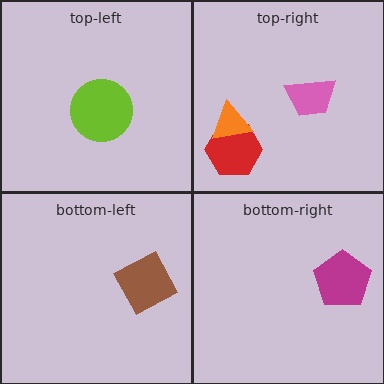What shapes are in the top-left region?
The lime circle.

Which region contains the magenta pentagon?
The bottom-right region.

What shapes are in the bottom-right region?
The magenta pentagon.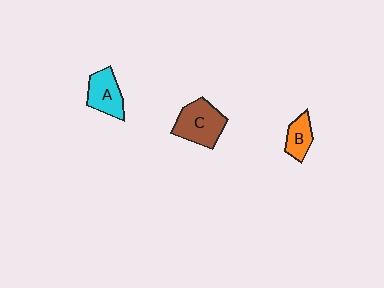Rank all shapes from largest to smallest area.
From largest to smallest: C (brown), A (cyan), B (orange).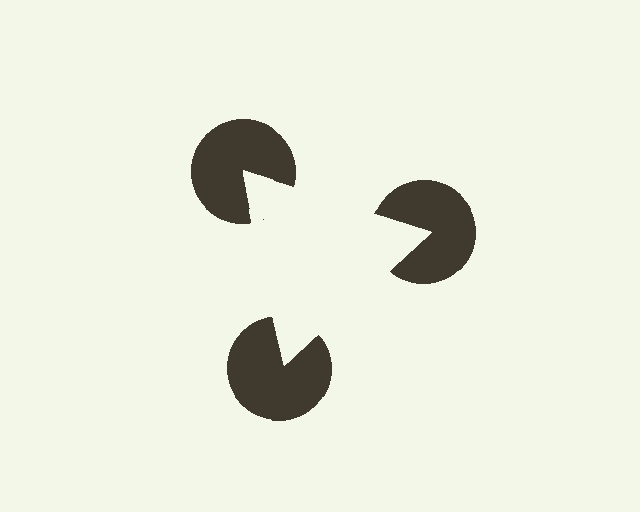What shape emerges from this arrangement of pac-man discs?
An illusory triangle — its edges are inferred from the aligned wedge cuts in the pac-man discs, not physically drawn.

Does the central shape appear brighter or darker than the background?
It typically appears slightly brighter than the background, even though no actual brightness change is drawn.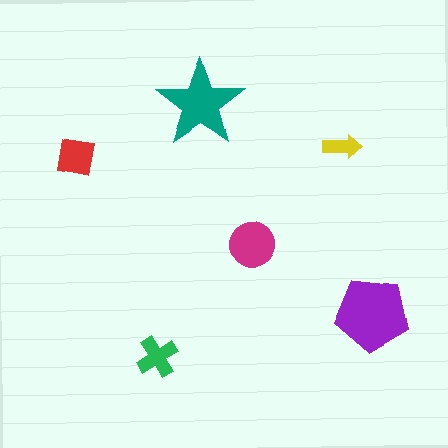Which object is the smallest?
The yellow arrow.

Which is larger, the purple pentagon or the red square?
The purple pentagon.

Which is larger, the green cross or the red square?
The red square.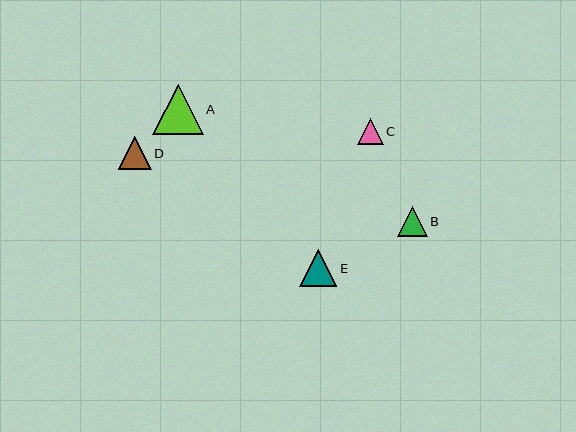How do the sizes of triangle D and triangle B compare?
Triangle D and triangle B are approximately the same size.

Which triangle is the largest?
Triangle A is the largest with a size of approximately 51 pixels.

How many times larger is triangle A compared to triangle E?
Triangle A is approximately 1.4 times the size of triangle E.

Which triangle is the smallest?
Triangle C is the smallest with a size of approximately 26 pixels.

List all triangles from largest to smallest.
From largest to smallest: A, E, D, B, C.